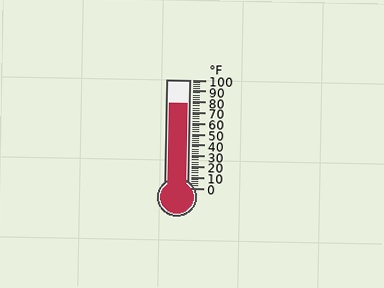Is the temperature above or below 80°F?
The temperature is below 80°F.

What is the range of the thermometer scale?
The thermometer scale ranges from 0°F to 100°F.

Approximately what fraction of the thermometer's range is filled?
The thermometer is filled to approximately 80% of its range.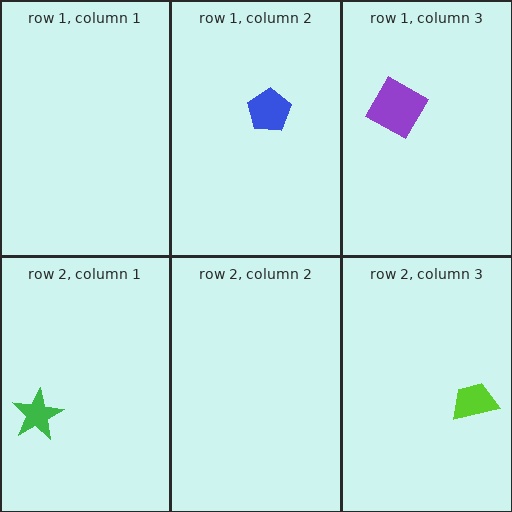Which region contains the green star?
The row 2, column 1 region.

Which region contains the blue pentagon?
The row 1, column 2 region.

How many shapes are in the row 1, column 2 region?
1.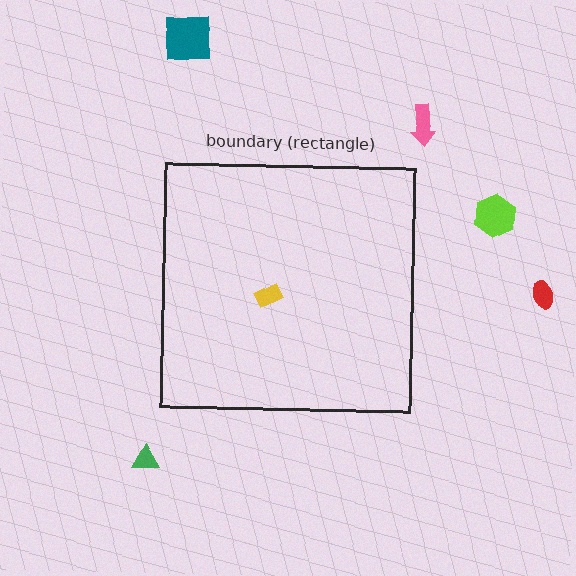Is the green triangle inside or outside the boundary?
Outside.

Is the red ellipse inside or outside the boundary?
Outside.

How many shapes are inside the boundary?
1 inside, 5 outside.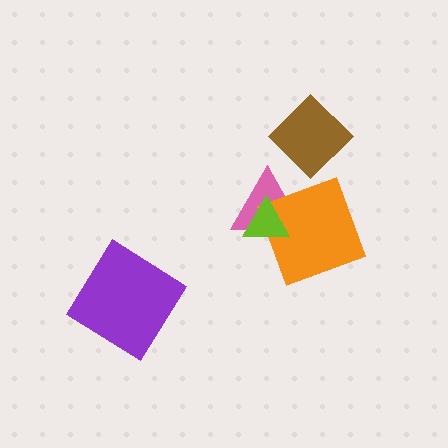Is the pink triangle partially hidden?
Yes, it is partially covered by another shape.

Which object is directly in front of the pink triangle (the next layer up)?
The orange square is directly in front of the pink triangle.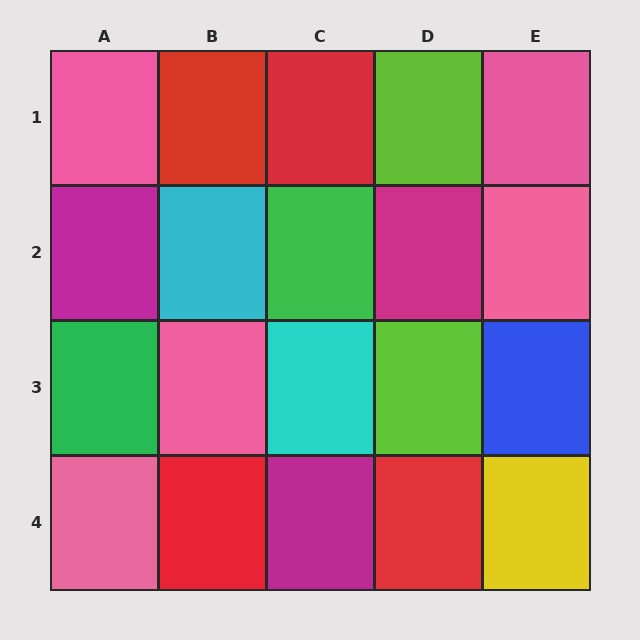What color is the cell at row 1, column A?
Pink.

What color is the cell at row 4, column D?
Red.